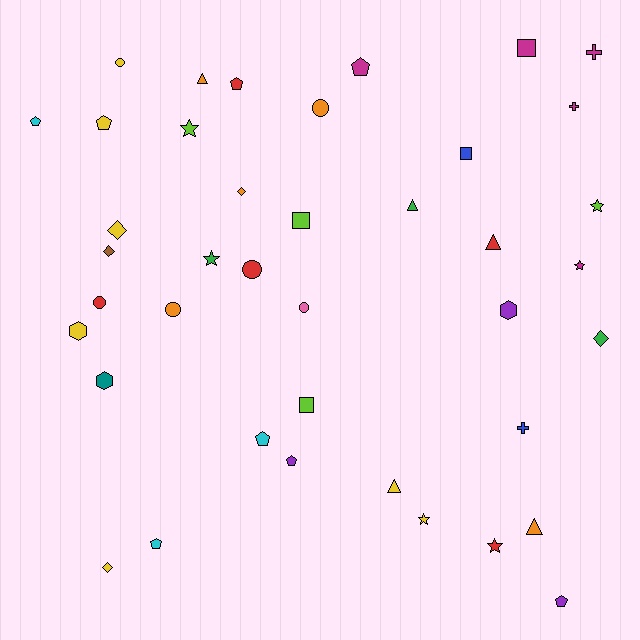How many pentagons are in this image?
There are 8 pentagons.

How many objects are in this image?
There are 40 objects.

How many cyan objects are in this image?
There are 3 cyan objects.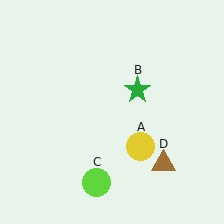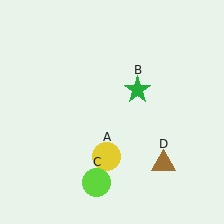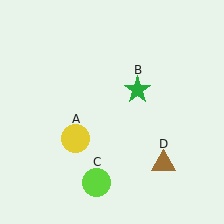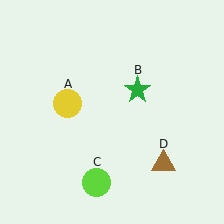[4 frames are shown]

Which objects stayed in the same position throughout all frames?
Green star (object B) and lime circle (object C) and brown triangle (object D) remained stationary.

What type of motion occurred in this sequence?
The yellow circle (object A) rotated clockwise around the center of the scene.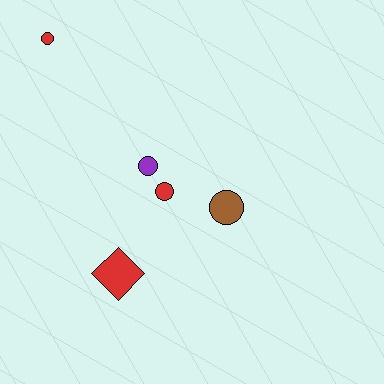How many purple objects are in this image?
There is 1 purple object.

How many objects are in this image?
There are 5 objects.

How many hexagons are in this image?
There are no hexagons.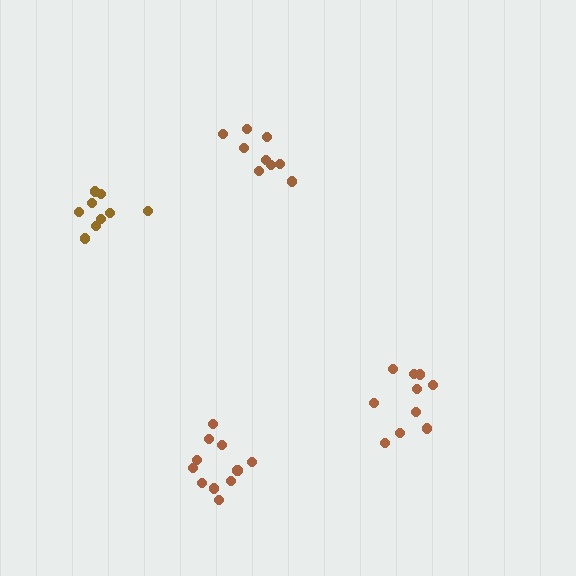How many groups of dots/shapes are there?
There are 4 groups.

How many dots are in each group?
Group 1: 10 dots, Group 2: 9 dots, Group 3: 9 dots, Group 4: 11 dots (39 total).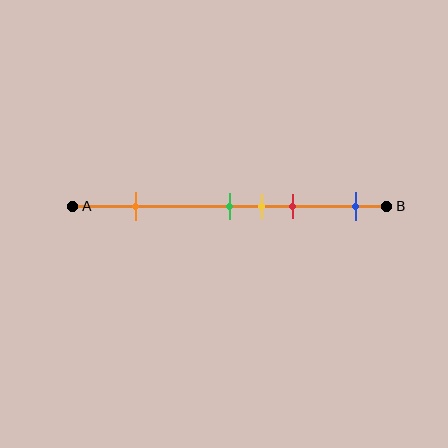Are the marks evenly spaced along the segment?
No, the marks are not evenly spaced.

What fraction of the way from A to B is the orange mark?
The orange mark is approximately 20% (0.2) of the way from A to B.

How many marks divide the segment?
There are 5 marks dividing the segment.